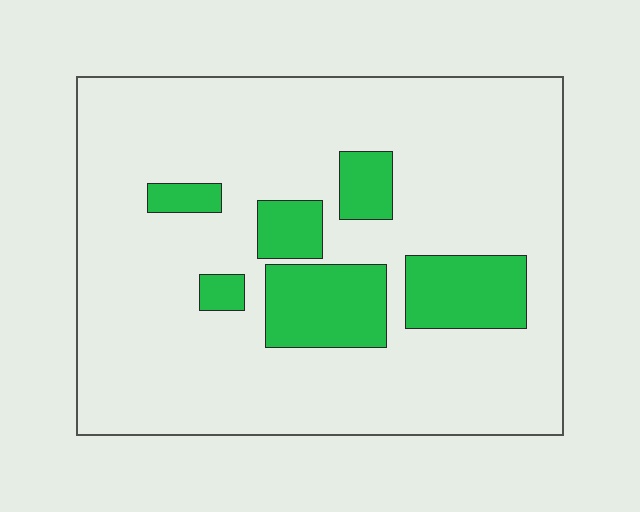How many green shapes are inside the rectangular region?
6.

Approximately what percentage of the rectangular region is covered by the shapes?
Approximately 20%.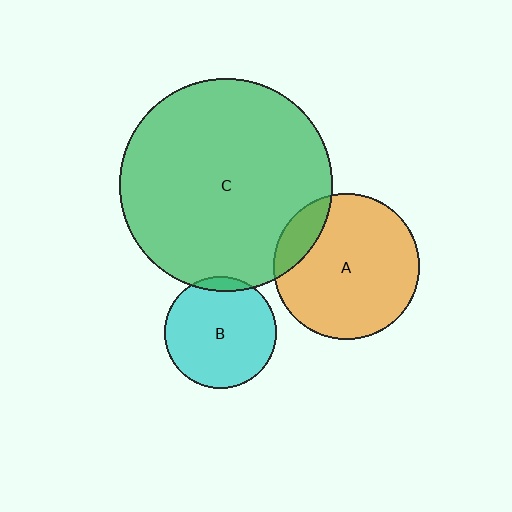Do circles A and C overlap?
Yes.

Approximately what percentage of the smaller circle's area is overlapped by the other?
Approximately 15%.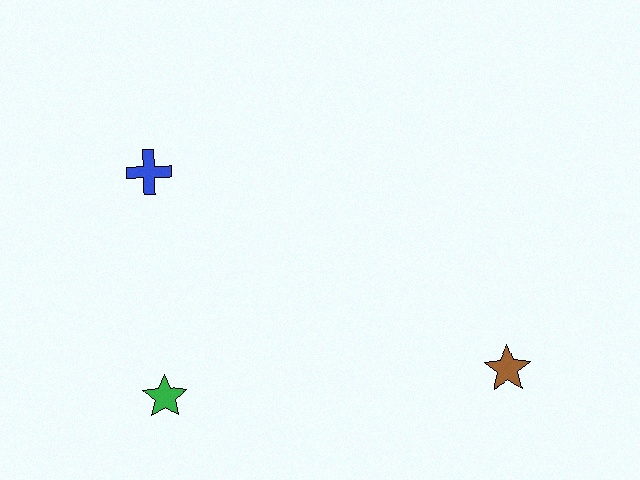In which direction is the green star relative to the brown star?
The green star is to the left of the brown star.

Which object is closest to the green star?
The blue cross is closest to the green star.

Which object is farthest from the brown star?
The blue cross is farthest from the brown star.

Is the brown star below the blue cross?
Yes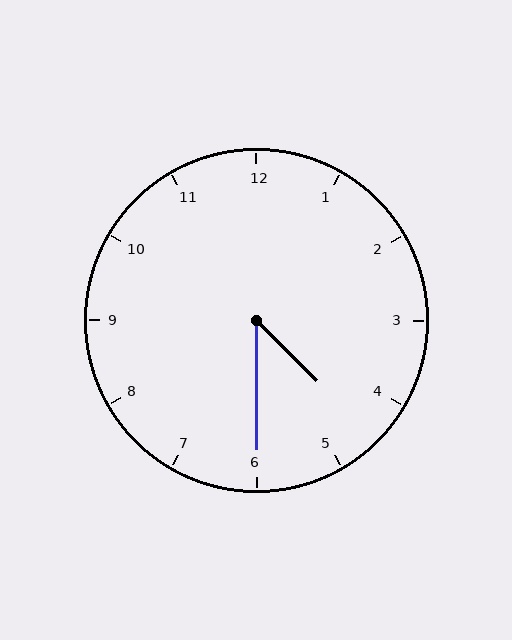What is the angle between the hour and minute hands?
Approximately 45 degrees.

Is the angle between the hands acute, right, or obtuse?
It is acute.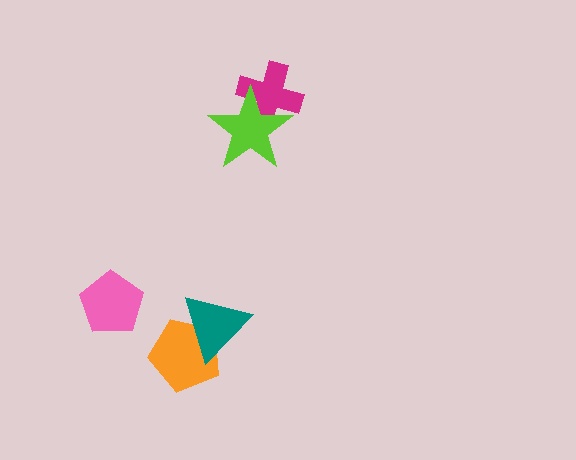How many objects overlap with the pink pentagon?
0 objects overlap with the pink pentagon.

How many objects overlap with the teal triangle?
1 object overlaps with the teal triangle.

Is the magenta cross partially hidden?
Yes, it is partially covered by another shape.